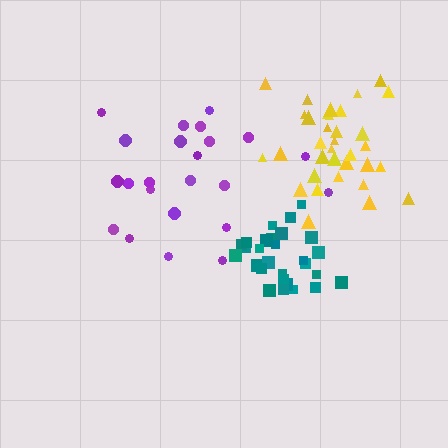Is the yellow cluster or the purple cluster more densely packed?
Yellow.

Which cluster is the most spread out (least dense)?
Purple.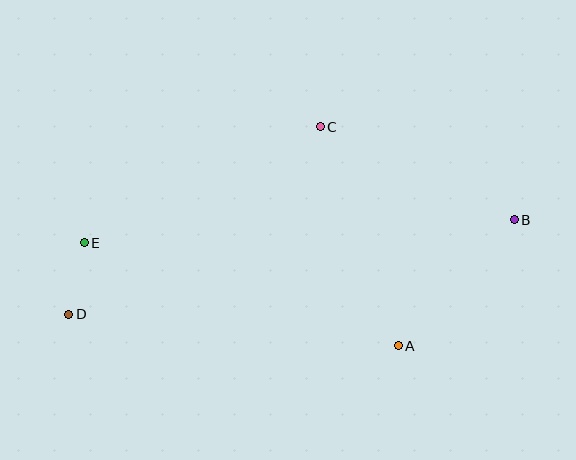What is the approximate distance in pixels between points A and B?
The distance between A and B is approximately 171 pixels.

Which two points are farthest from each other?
Points B and D are farthest from each other.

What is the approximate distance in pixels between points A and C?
The distance between A and C is approximately 233 pixels.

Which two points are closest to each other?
Points D and E are closest to each other.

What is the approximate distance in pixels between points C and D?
The distance between C and D is approximately 314 pixels.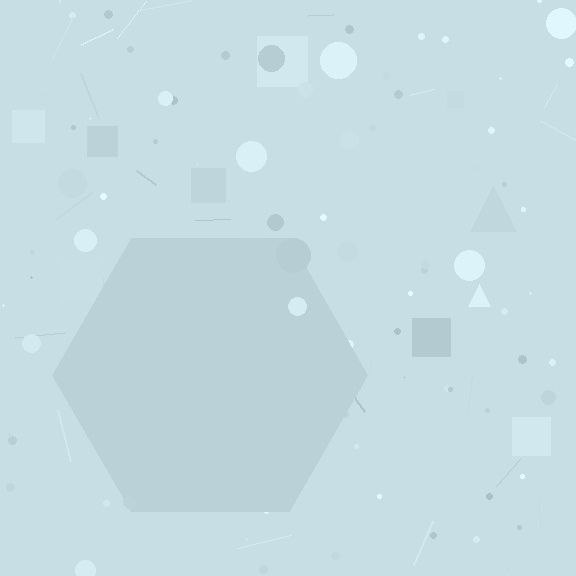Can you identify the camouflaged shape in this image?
The camouflaged shape is a hexagon.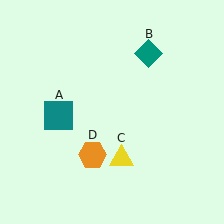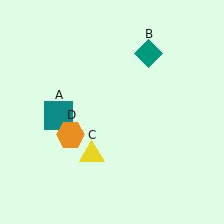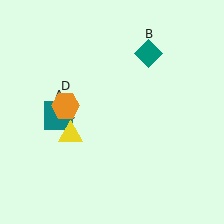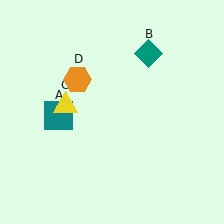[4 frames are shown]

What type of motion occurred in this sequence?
The yellow triangle (object C), orange hexagon (object D) rotated clockwise around the center of the scene.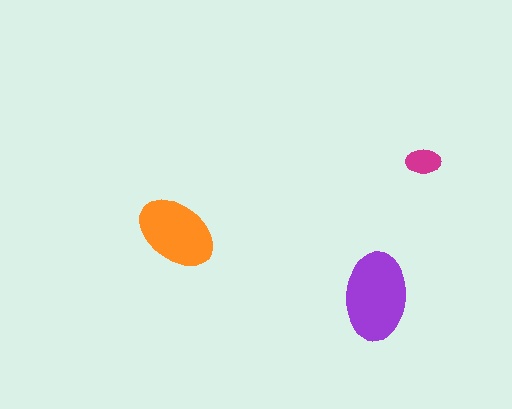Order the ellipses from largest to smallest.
the purple one, the orange one, the magenta one.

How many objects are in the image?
There are 3 objects in the image.